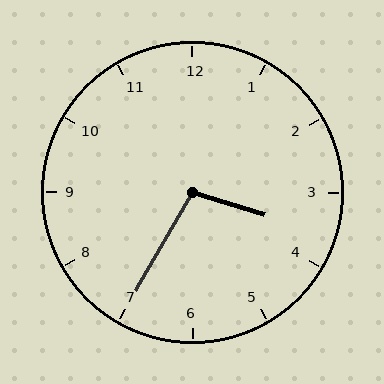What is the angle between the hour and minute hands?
Approximately 102 degrees.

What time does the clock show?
3:35.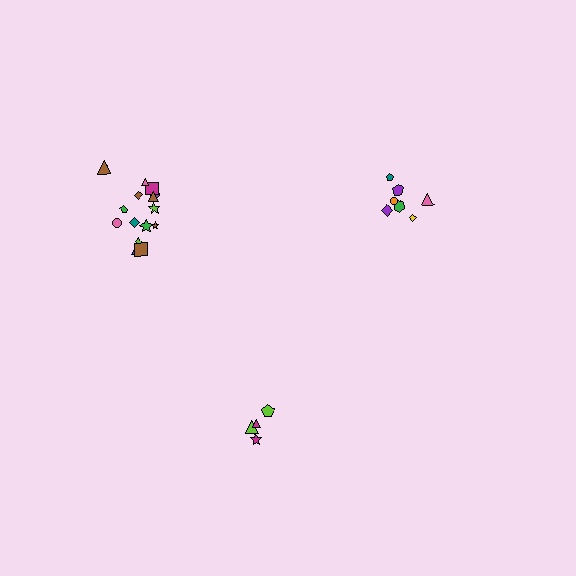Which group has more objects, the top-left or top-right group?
The top-left group.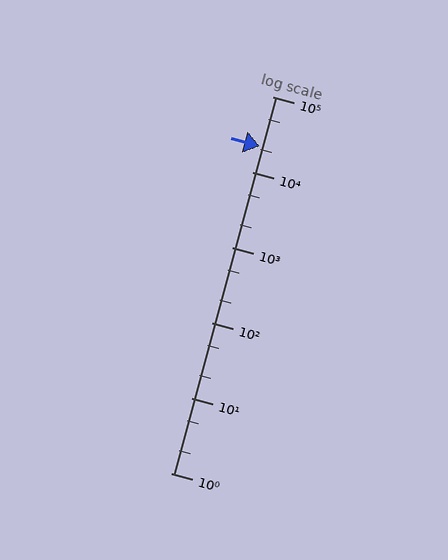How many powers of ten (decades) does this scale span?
The scale spans 5 decades, from 1 to 100000.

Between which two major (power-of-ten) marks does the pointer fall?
The pointer is between 10000 and 100000.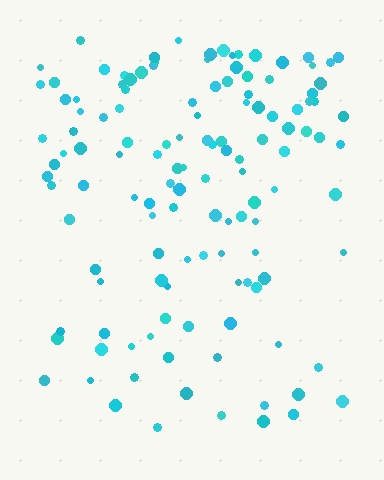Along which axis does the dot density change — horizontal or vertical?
Vertical.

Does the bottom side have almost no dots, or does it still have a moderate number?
Still a moderate number, just noticeably fewer than the top.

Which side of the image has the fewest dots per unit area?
The bottom.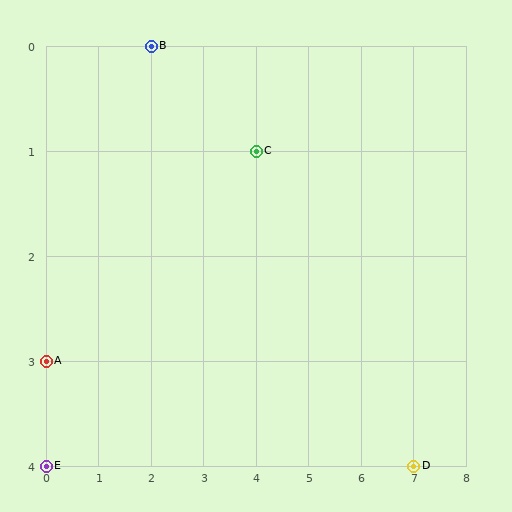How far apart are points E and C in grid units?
Points E and C are 4 columns and 3 rows apart (about 5.0 grid units diagonally).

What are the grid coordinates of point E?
Point E is at grid coordinates (0, 4).